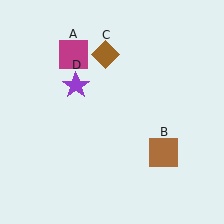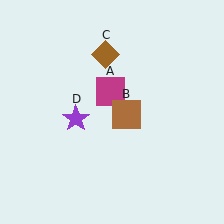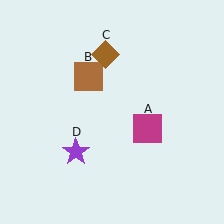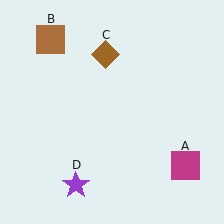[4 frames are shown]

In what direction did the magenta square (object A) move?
The magenta square (object A) moved down and to the right.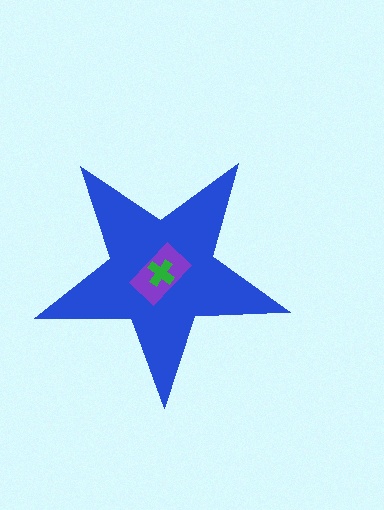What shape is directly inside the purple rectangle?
The green cross.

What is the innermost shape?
The green cross.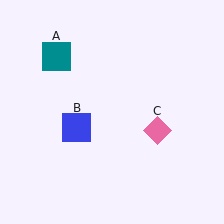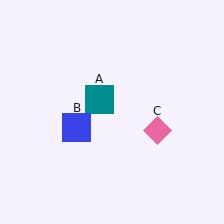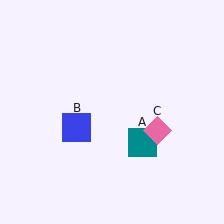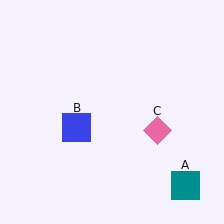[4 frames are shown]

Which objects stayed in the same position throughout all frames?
Blue square (object B) and pink diamond (object C) remained stationary.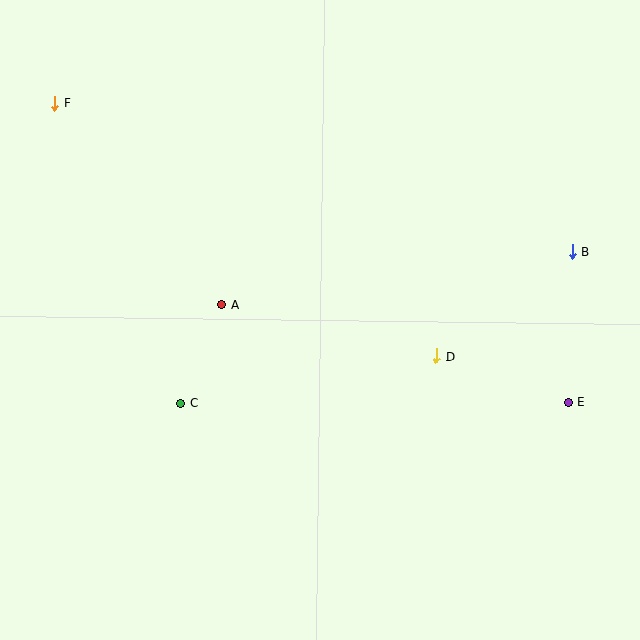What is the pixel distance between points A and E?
The distance between A and E is 360 pixels.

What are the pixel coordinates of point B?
Point B is at (572, 252).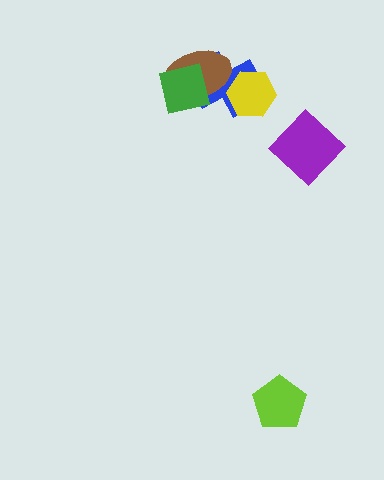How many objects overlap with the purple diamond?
0 objects overlap with the purple diamond.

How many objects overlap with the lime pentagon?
0 objects overlap with the lime pentagon.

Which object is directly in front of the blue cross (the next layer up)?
The brown ellipse is directly in front of the blue cross.